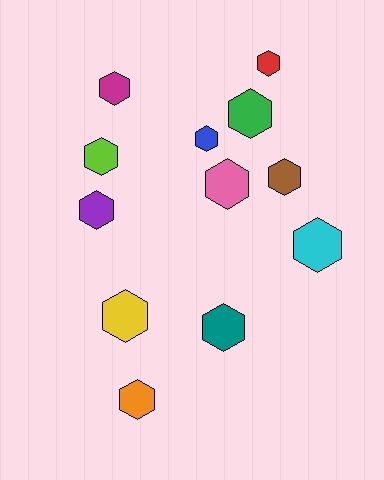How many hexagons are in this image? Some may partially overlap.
There are 12 hexagons.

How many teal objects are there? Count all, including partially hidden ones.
There is 1 teal object.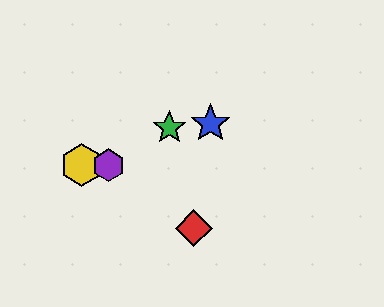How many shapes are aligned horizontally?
2 shapes (the yellow hexagon, the purple hexagon) are aligned horizontally.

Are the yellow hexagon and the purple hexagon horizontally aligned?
Yes, both are at y≈165.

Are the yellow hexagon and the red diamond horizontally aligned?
No, the yellow hexagon is at y≈165 and the red diamond is at y≈228.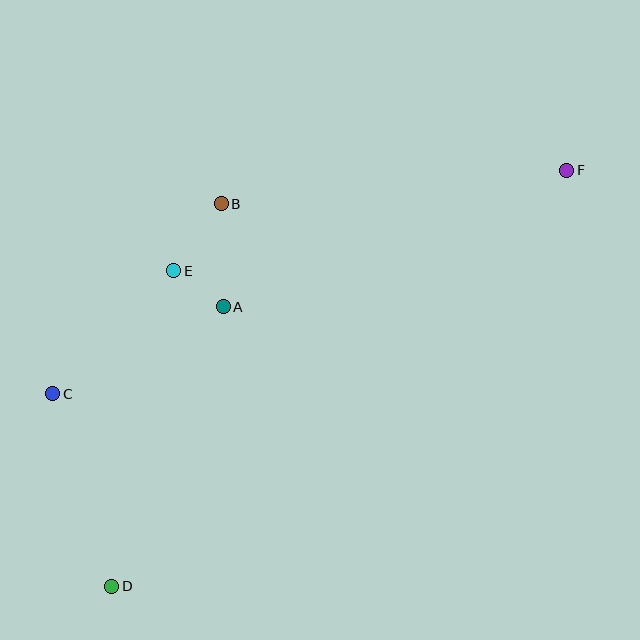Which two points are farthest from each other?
Points D and F are farthest from each other.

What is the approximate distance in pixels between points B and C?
The distance between B and C is approximately 254 pixels.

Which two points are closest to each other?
Points A and E are closest to each other.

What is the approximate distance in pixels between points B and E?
The distance between B and E is approximately 82 pixels.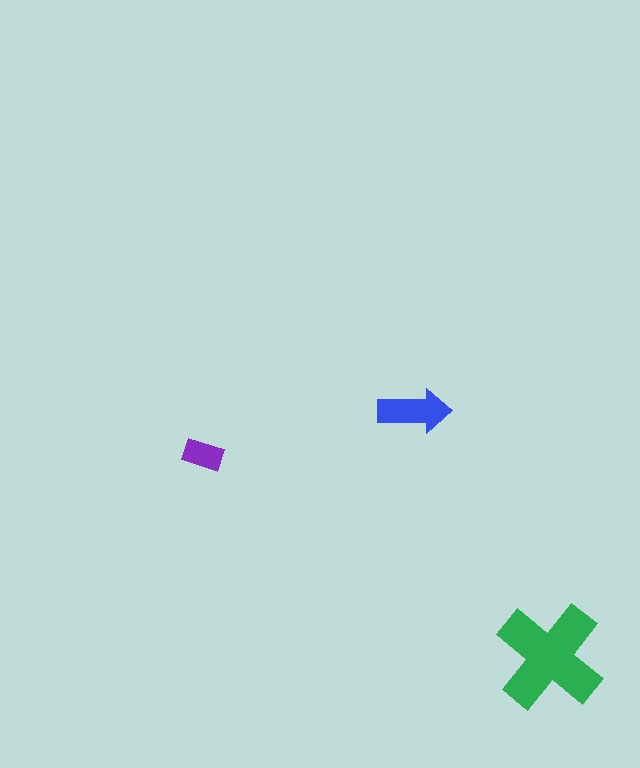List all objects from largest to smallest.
The green cross, the blue arrow, the purple rectangle.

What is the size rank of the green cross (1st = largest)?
1st.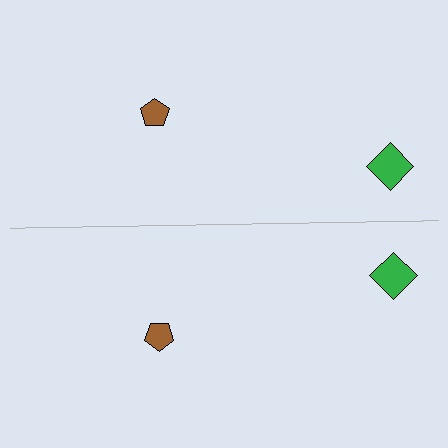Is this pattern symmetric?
Yes, this pattern has bilateral (reflection) symmetry.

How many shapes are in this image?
There are 4 shapes in this image.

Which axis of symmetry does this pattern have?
The pattern has a horizontal axis of symmetry running through the center of the image.